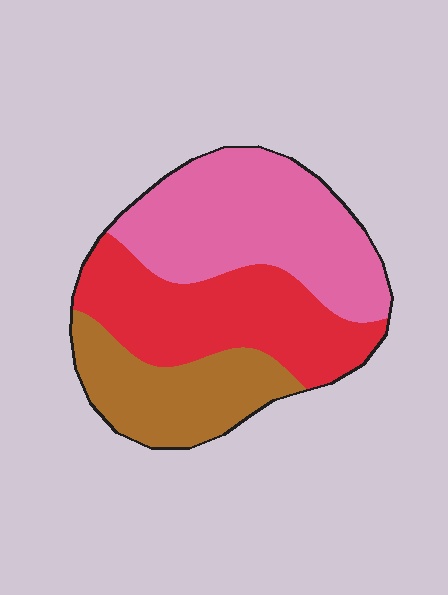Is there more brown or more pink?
Pink.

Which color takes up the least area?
Brown, at roughly 25%.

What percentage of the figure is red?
Red takes up about one third (1/3) of the figure.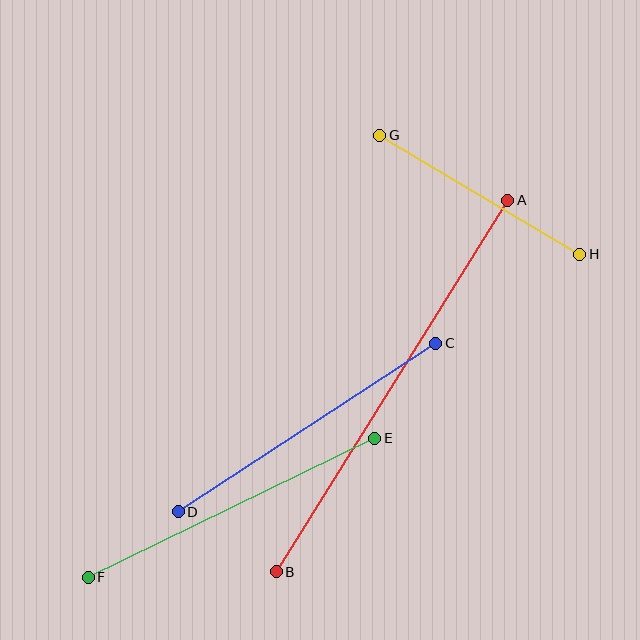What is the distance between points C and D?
The distance is approximately 308 pixels.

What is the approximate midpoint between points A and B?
The midpoint is at approximately (392, 386) pixels.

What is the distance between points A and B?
The distance is approximately 438 pixels.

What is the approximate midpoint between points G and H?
The midpoint is at approximately (480, 195) pixels.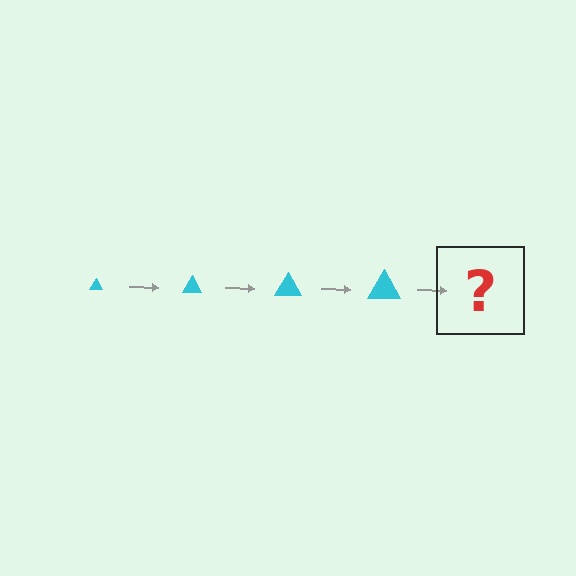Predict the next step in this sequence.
The next step is a cyan triangle, larger than the previous one.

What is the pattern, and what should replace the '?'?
The pattern is that the triangle gets progressively larger each step. The '?' should be a cyan triangle, larger than the previous one.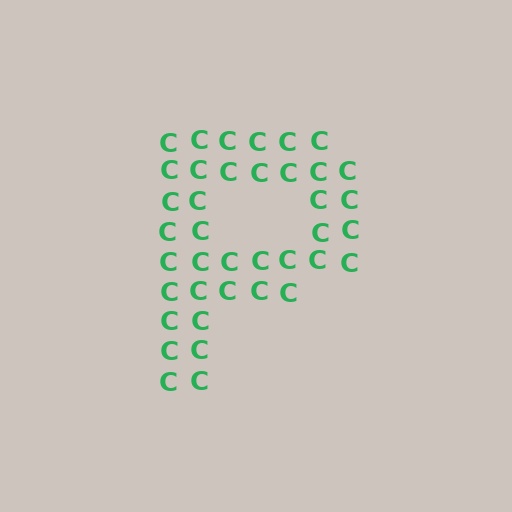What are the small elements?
The small elements are letter C's.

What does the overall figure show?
The overall figure shows the letter P.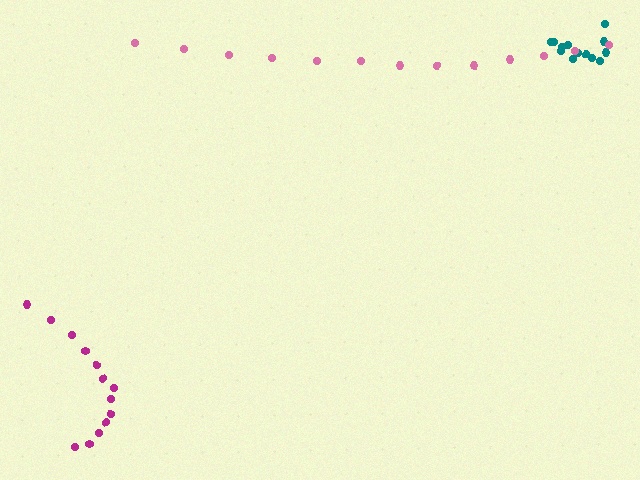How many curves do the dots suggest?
There are 3 distinct paths.